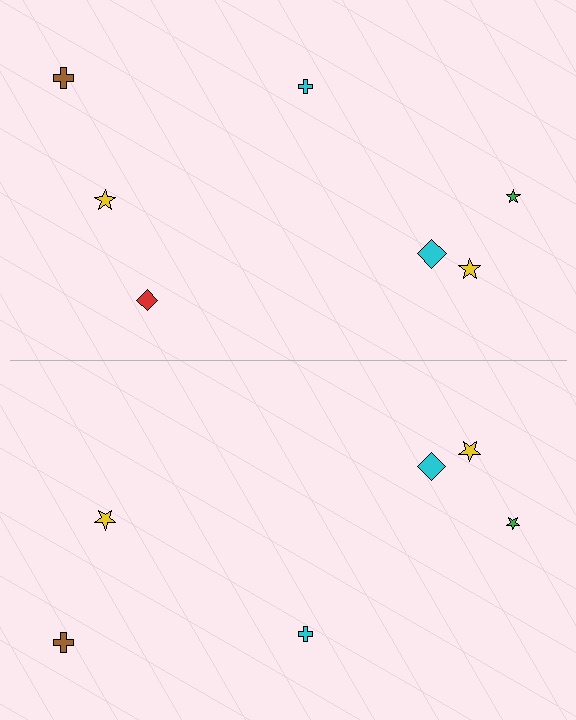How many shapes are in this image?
There are 13 shapes in this image.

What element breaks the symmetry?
A red diamond is missing from the bottom side.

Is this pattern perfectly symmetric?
No, the pattern is not perfectly symmetric. A red diamond is missing from the bottom side.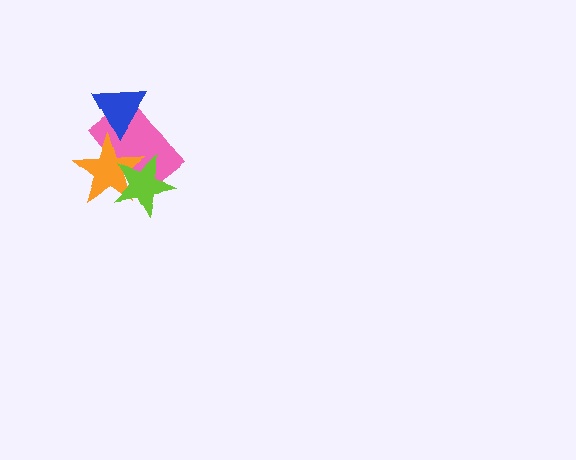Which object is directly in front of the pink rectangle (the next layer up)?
The blue triangle is directly in front of the pink rectangle.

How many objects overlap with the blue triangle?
1 object overlaps with the blue triangle.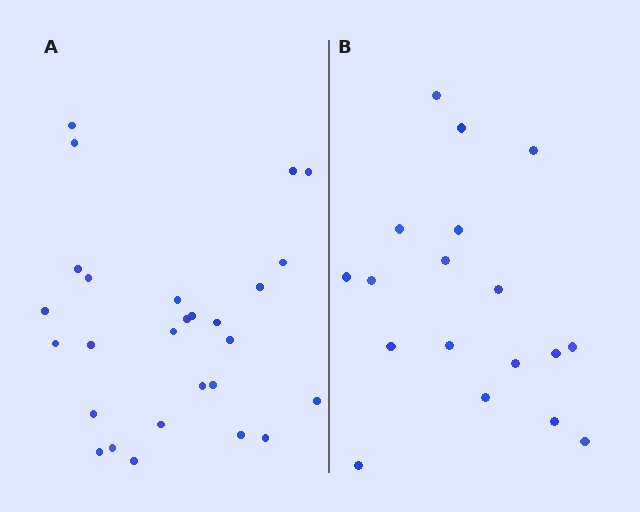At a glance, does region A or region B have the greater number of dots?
Region A (the left region) has more dots.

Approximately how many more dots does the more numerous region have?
Region A has roughly 8 or so more dots than region B.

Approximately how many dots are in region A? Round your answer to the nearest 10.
About 30 dots. (The exact count is 27, which rounds to 30.)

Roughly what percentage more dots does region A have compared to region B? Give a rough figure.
About 50% more.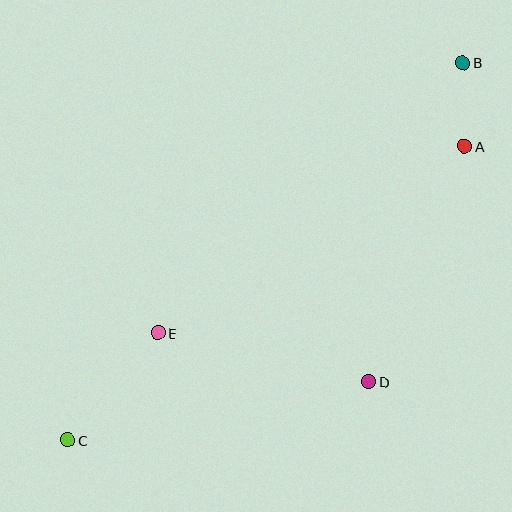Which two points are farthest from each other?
Points B and C are farthest from each other.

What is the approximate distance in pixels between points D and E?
The distance between D and E is approximately 216 pixels.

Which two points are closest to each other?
Points A and B are closest to each other.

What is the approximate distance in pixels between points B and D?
The distance between B and D is approximately 333 pixels.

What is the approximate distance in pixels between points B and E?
The distance between B and E is approximately 408 pixels.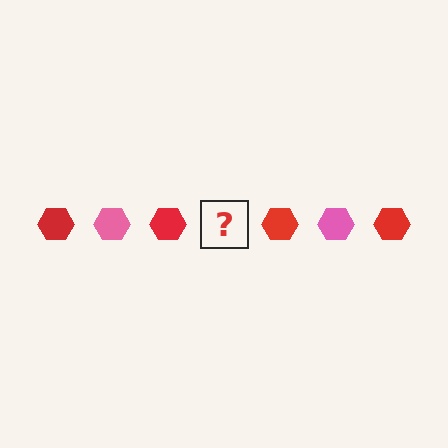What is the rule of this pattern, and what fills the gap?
The rule is that the pattern cycles through red, pink hexagons. The gap should be filled with a pink hexagon.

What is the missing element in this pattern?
The missing element is a pink hexagon.